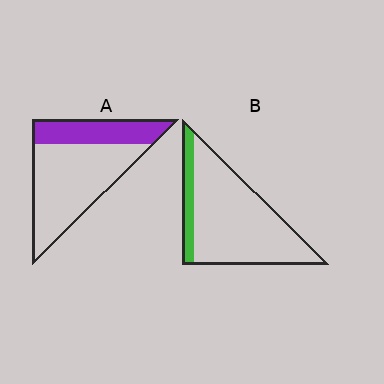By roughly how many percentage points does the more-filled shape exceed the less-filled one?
By roughly 15 percentage points (A over B).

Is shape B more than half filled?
No.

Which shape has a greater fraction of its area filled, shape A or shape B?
Shape A.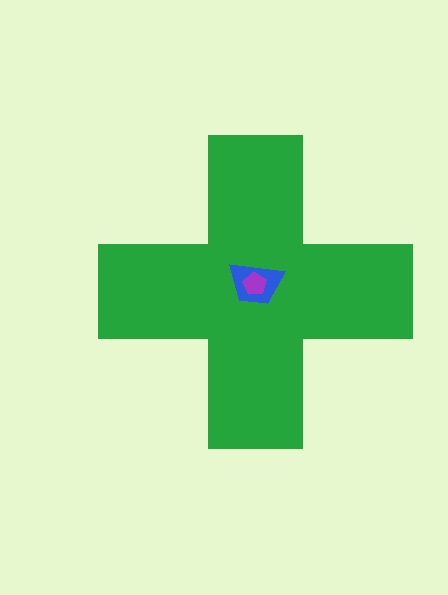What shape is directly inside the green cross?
The blue trapezoid.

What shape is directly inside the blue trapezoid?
The purple pentagon.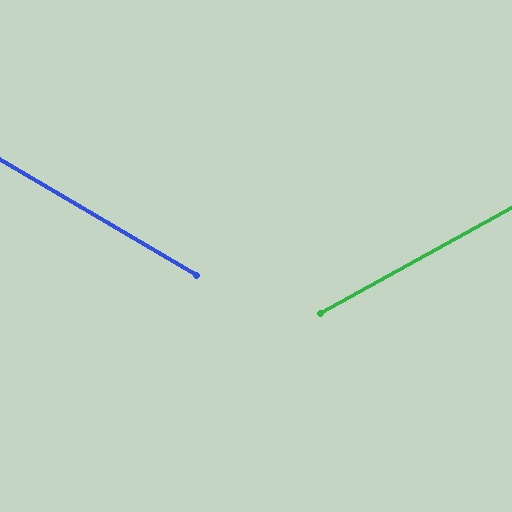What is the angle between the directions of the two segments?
Approximately 59 degrees.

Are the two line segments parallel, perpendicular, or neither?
Neither parallel nor perpendicular — they differ by about 59°.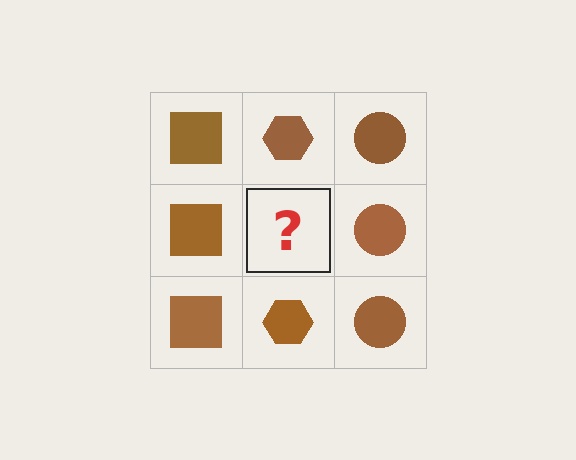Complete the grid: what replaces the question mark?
The question mark should be replaced with a brown hexagon.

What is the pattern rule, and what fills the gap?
The rule is that each column has a consistent shape. The gap should be filled with a brown hexagon.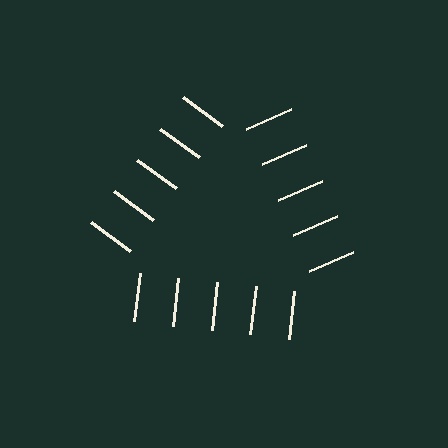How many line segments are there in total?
15 — 5 along each of the 3 edges.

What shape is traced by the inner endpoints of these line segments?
An illusory triangle — the line segments terminate on its edges but no continuous stroke is drawn.